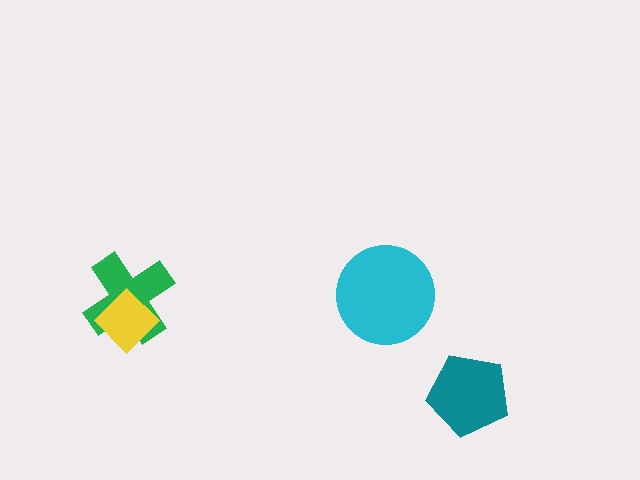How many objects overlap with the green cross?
1 object overlaps with the green cross.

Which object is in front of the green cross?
The yellow diamond is in front of the green cross.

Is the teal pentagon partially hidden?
No, no other shape covers it.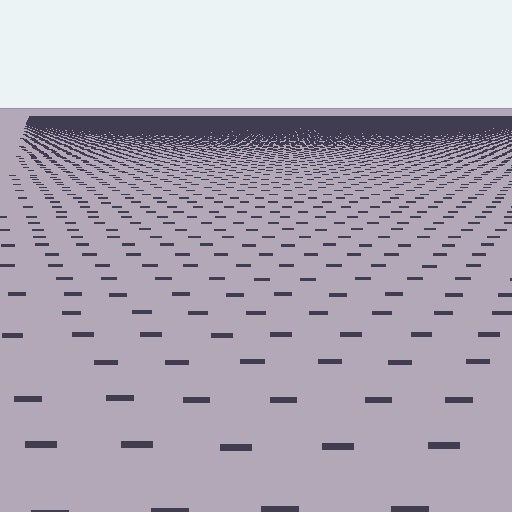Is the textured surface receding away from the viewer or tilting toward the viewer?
The surface is receding away from the viewer. Texture elements get smaller and denser toward the top.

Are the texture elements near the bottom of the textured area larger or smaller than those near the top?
Larger. Near the bottom, elements are closer to the viewer and appear at a bigger on-screen size.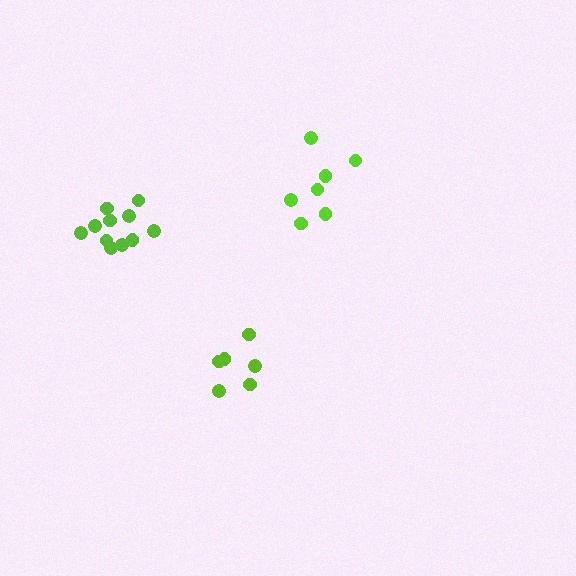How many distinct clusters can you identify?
There are 3 distinct clusters.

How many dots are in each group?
Group 1: 7 dots, Group 2: 6 dots, Group 3: 11 dots (24 total).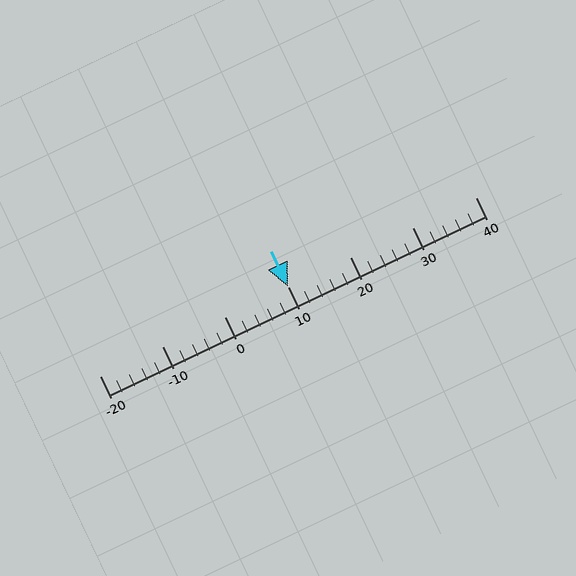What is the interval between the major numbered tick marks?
The major tick marks are spaced 10 units apart.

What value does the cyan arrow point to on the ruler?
The cyan arrow points to approximately 10.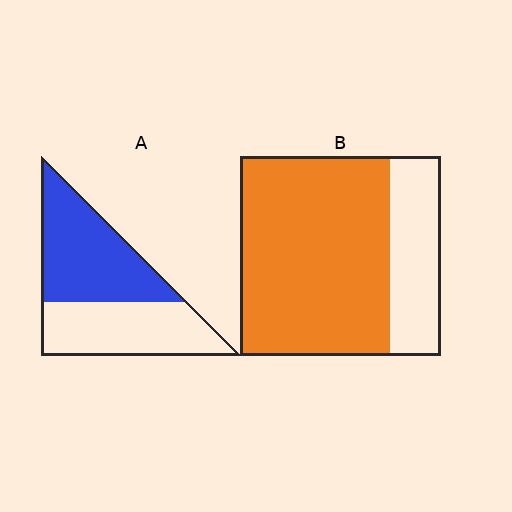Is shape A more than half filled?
Roughly half.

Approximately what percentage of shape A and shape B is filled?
A is approximately 55% and B is approximately 75%.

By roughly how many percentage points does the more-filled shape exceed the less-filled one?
By roughly 20 percentage points (B over A).